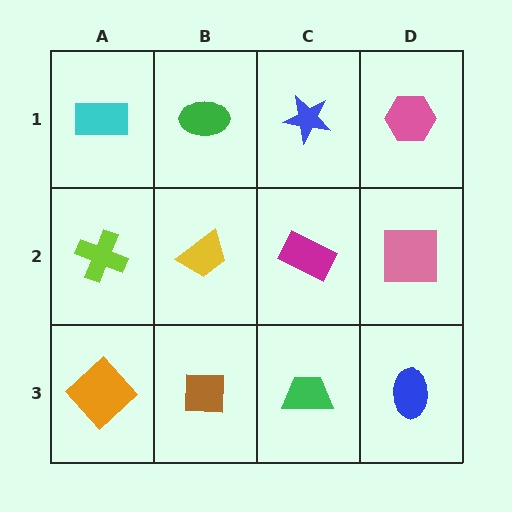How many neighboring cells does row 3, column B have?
3.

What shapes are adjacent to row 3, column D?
A pink square (row 2, column D), a green trapezoid (row 3, column C).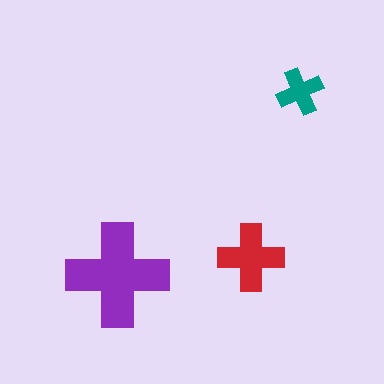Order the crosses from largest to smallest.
the purple one, the red one, the teal one.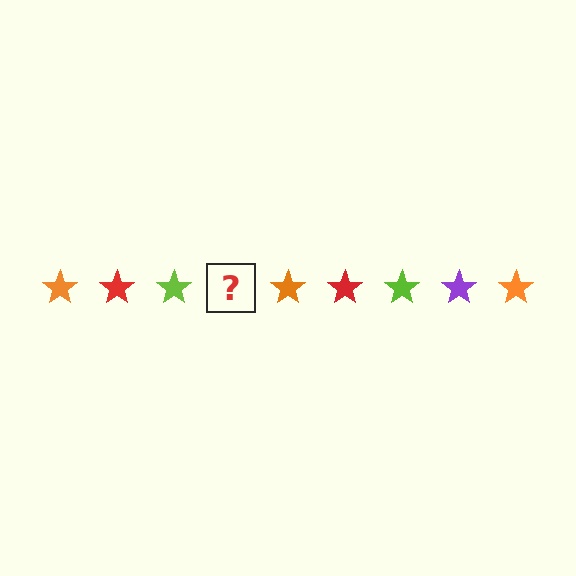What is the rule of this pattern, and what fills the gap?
The rule is that the pattern cycles through orange, red, lime, purple stars. The gap should be filled with a purple star.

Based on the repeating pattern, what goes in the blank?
The blank should be a purple star.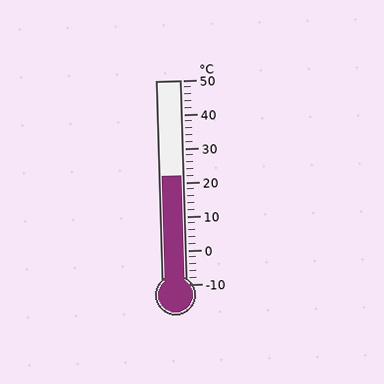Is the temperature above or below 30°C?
The temperature is below 30°C.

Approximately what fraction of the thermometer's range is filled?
The thermometer is filled to approximately 55% of its range.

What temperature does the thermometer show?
The thermometer shows approximately 22°C.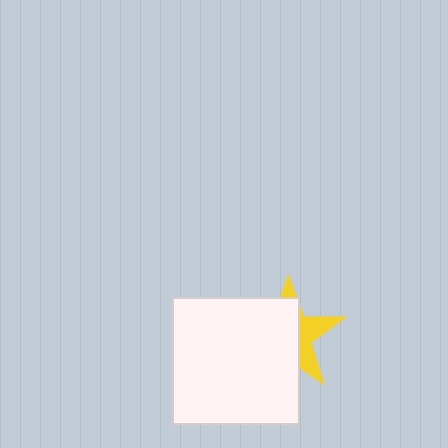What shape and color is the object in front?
The object in front is a white square.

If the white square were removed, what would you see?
You would see the complete yellow star.